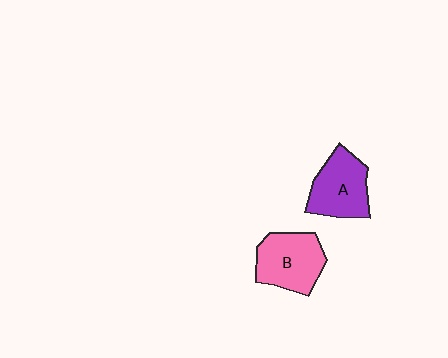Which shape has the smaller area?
Shape A (purple).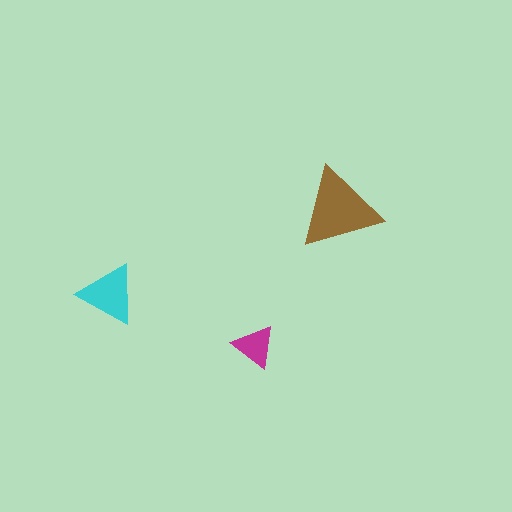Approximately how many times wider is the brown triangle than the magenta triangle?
About 2 times wider.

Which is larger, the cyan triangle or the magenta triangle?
The cyan one.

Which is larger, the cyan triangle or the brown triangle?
The brown one.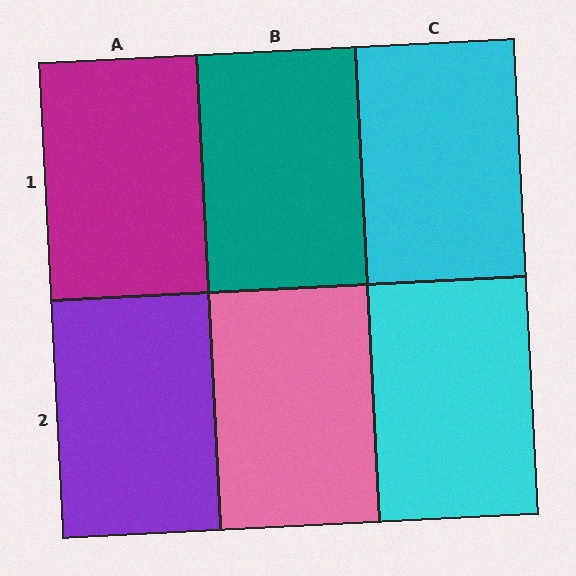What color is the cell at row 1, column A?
Magenta.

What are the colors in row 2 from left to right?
Purple, pink, cyan.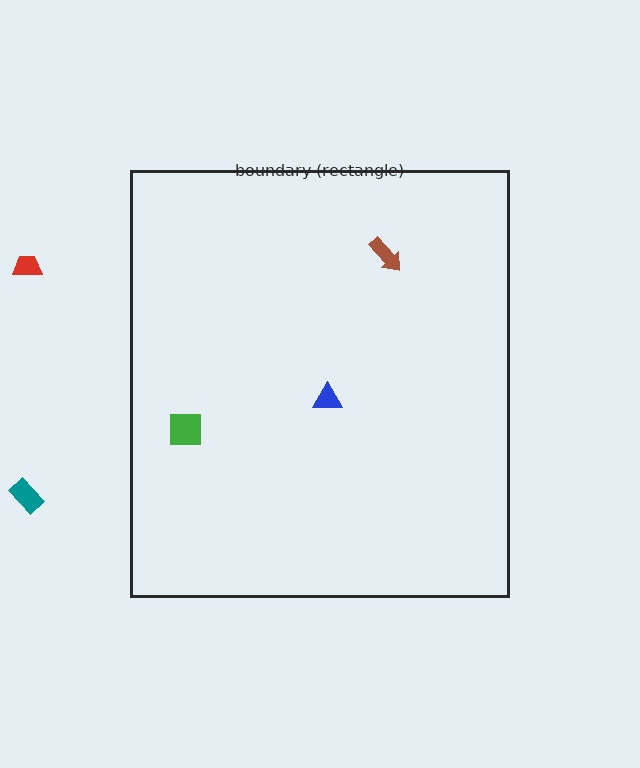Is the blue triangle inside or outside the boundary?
Inside.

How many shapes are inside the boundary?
3 inside, 2 outside.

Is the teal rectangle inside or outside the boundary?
Outside.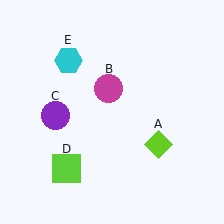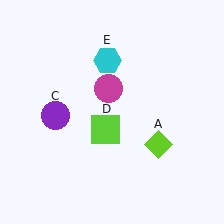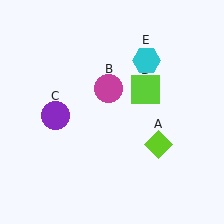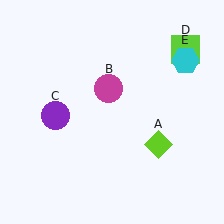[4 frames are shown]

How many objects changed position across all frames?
2 objects changed position: lime square (object D), cyan hexagon (object E).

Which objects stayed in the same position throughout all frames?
Lime diamond (object A) and magenta circle (object B) and purple circle (object C) remained stationary.